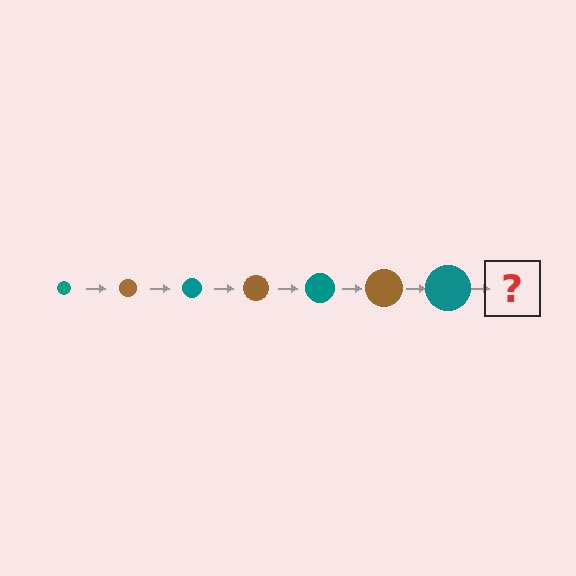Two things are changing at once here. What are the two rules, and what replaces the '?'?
The two rules are that the circle grows larger each step and the color cycles through teal and brown. The '?' should be a brown circle, larger than the previous one.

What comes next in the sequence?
The next element should be a brown circle, larger than the previous one.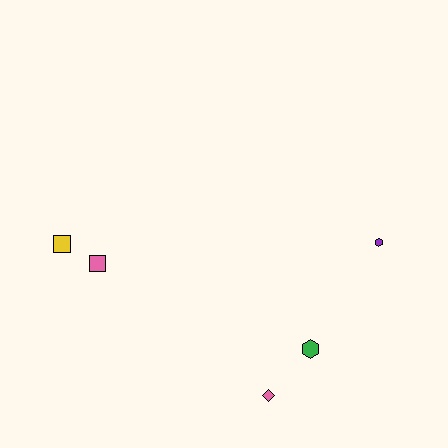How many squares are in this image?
There are 2 squares.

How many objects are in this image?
There are 5 objects.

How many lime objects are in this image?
There are no lime objects.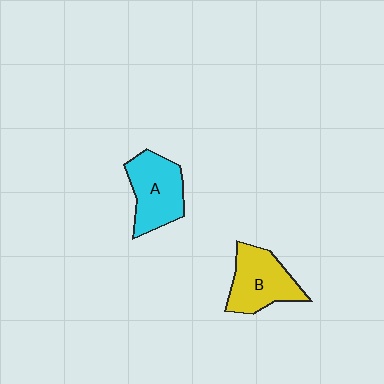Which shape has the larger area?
Shape A (cyan).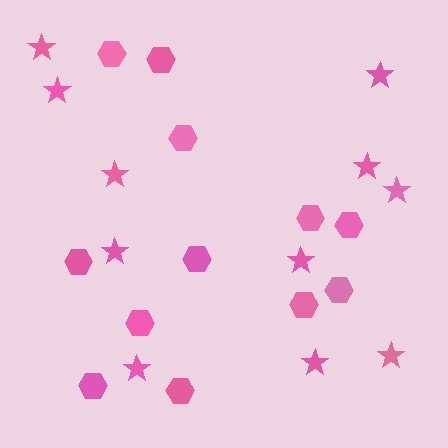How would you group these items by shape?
There are 2 groups: one group of stars (11) and one group of hexagons (12).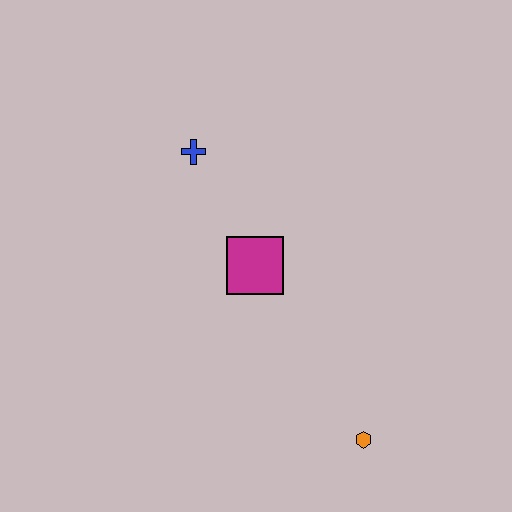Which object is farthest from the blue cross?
The orange hexagon is farthest from the blue cross.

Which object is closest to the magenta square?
The blue cross is closest to the magenta square.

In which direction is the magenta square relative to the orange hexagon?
The magenta square is above the orange hexagon.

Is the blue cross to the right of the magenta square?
No